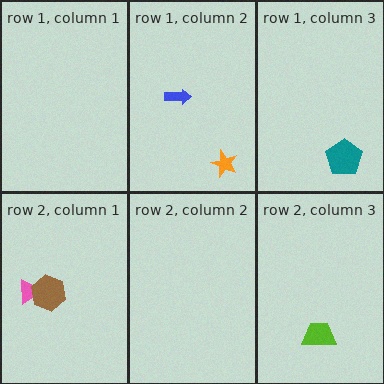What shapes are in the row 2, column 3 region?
The lime trapezoid.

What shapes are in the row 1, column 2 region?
The orange star, the blue arrow.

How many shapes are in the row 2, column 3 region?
1.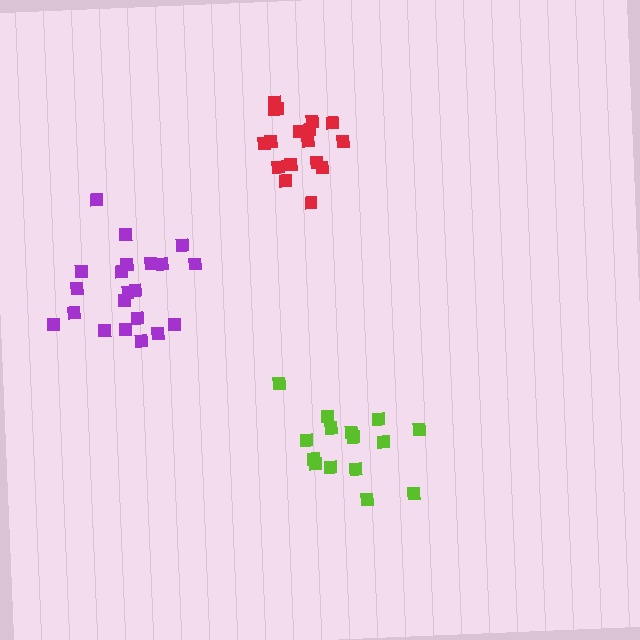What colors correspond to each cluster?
The clusters are colored: red, lime, purple.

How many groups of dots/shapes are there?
There are 3 groups.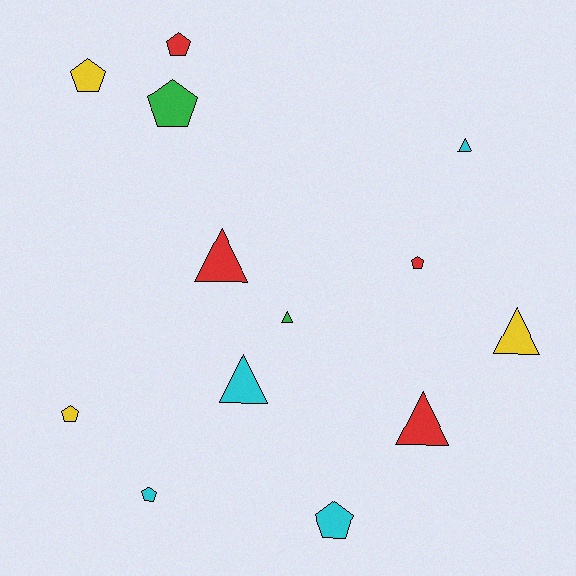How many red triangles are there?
There are 2 red triangles.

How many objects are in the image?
There are 13 objects.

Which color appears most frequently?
Cyan, with 4 objects.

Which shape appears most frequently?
Pentagon, with 7 objects.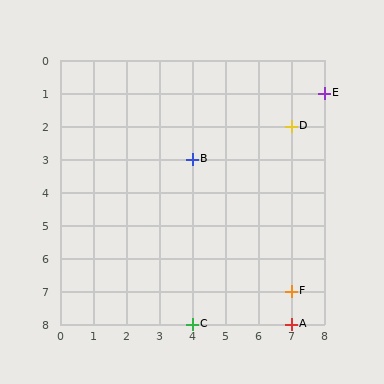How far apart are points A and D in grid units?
Points A and D are 6 rows apart.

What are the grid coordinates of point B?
Point B is at grid coordinates (4, 3).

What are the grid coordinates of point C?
Point C is at grid coordinates (4, 8).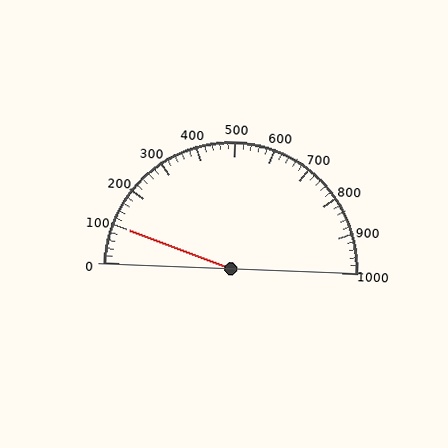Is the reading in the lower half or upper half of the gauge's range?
The reading is in the lower half of the range (0 to 1000).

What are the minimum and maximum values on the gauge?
The gauge ranges from 0 to 1000.